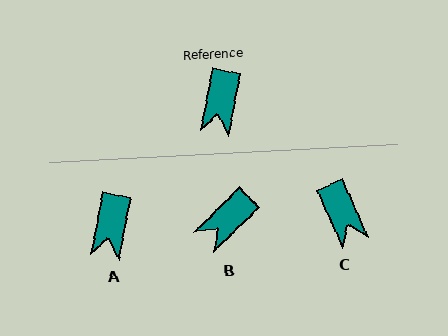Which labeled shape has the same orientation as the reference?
A.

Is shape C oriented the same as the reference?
No, it is off by about 36 degrees.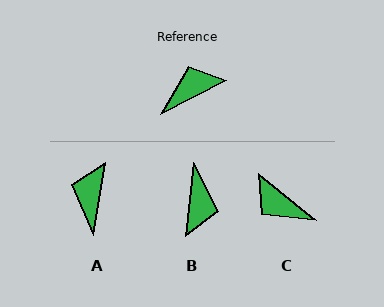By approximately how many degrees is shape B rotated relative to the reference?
Approximately 123 degrees clockwise.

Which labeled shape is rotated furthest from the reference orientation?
B, about 123 degrees away.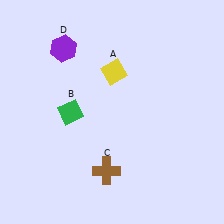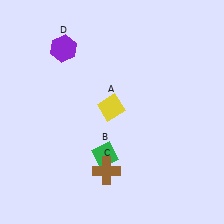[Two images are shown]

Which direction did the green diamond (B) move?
The green diamond (B) moved down.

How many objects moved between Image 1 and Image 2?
2 objects moved between the two images.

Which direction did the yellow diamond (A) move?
The yellow diamond (A) moved down.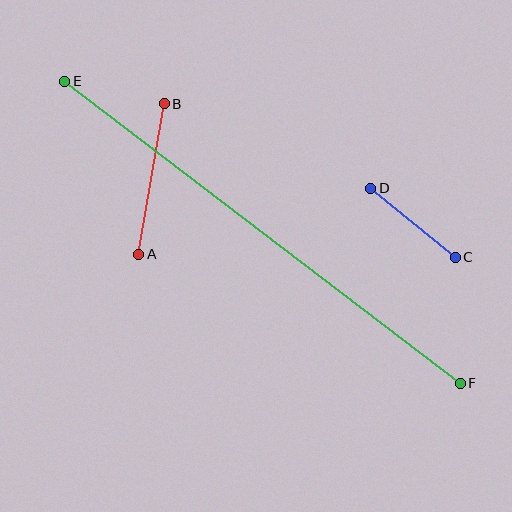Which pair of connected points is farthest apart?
Points E and F are farthest apart.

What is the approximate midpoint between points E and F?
The midpoint is at approximately (263, 232) pixels.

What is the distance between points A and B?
The distance is approximately 153 pixels.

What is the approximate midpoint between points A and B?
The midpoint is at approximately (151, 179) pixels.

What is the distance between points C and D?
The distance is approximately 109 pixels.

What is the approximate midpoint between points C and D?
The midpoint is at approximately (413, 223) pixels.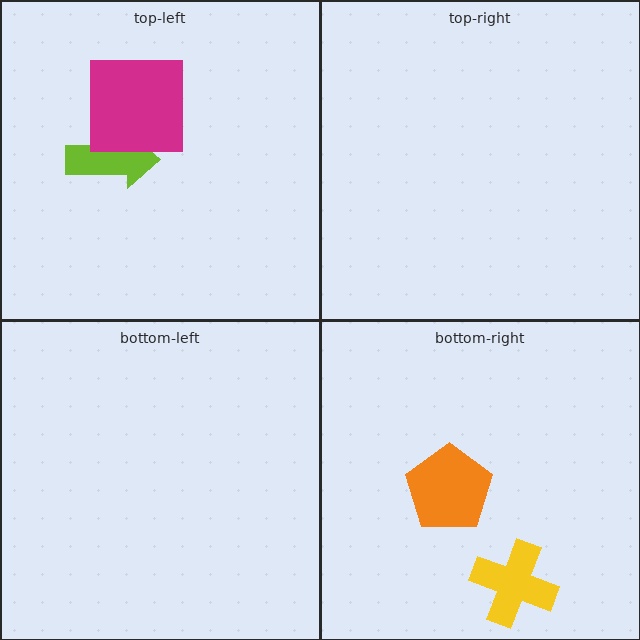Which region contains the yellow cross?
The bottom-right region.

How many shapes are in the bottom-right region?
2.